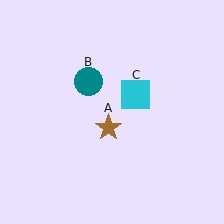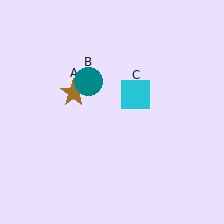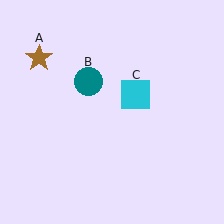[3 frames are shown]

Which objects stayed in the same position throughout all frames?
Teal circle (object B) and cyan square (object C) remained stationary.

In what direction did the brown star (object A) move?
The brown star (object A) moved up and to the left.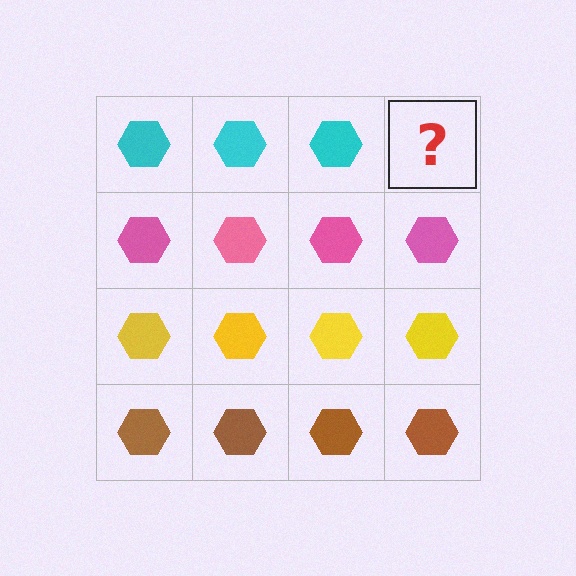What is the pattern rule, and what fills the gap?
The rule is that each row has a consistent color. The gap should be filled with a cyan hexagon.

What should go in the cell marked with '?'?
The missing cell should contain a cyan hexagon.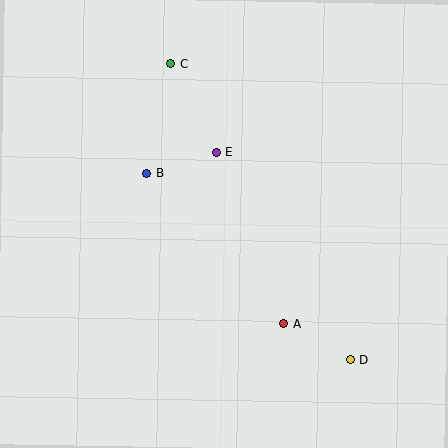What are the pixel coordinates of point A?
Point A is at (284, 324).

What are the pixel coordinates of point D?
Point D is at (350, 360).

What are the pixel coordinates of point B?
Point B is at (147, 173).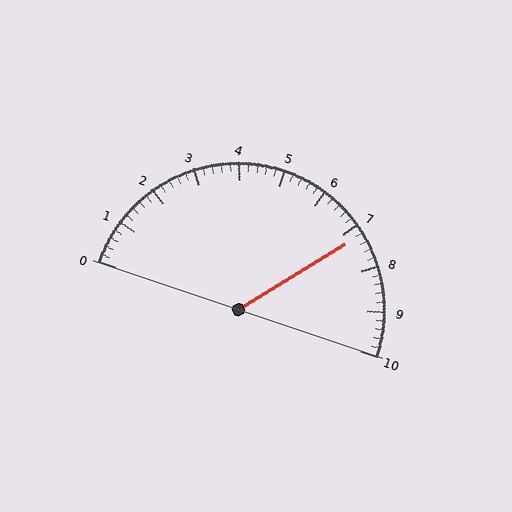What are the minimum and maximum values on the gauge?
The gauge ranges from 0 to 10.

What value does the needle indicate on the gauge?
The needle indicates approximately 7.2.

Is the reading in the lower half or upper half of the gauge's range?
The reading is in the upper half of the range (0 to 10).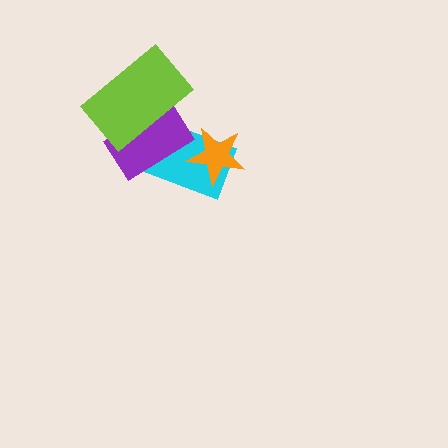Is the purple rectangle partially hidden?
Yes, it is partially covered by another shape.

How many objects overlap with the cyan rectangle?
3 objects overlap with the cyan rectangle.